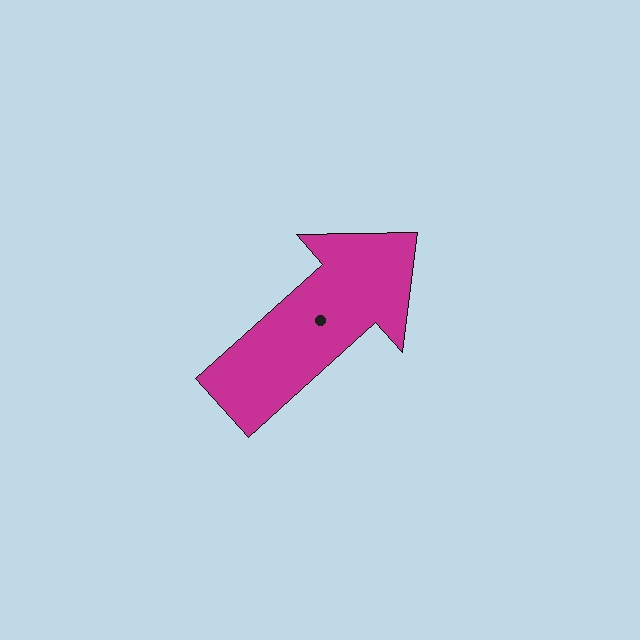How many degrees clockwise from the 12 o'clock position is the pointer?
Approximately 48 degrees.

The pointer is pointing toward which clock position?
Roughly 2 o'clock.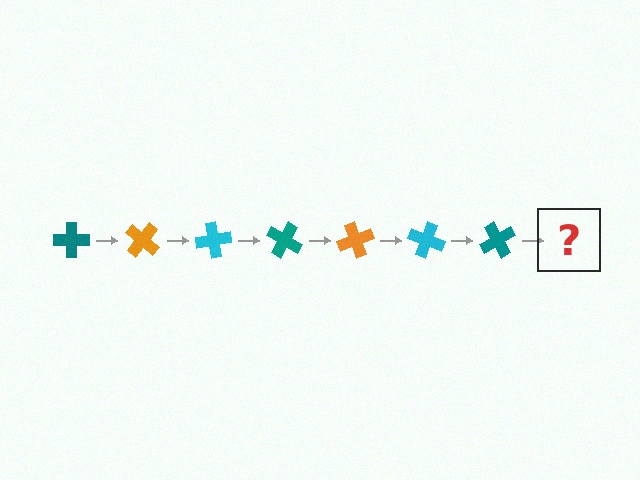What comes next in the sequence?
The next element should be an orange cross, rotated 280 degrees from the start.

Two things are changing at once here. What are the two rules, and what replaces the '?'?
The two rules are that it rotates 40 degrees each step and the color cycles through teal, orange, and cyan. The '?' should be an orange cross, rotated 280 degrees from the start.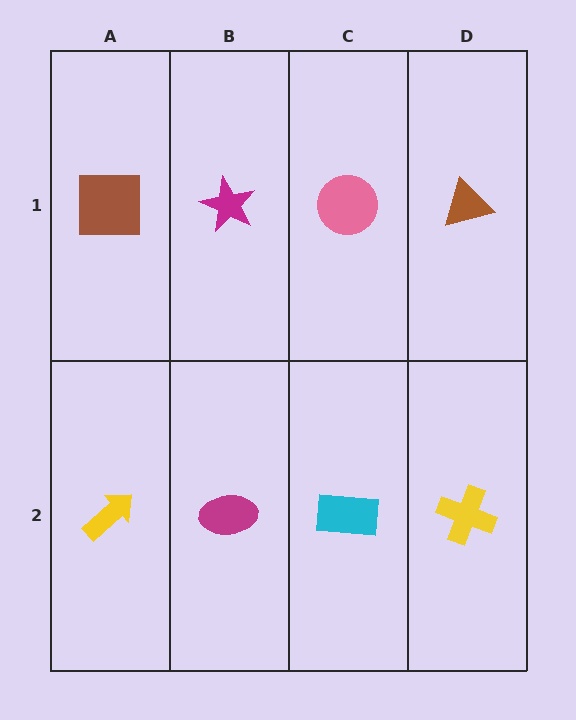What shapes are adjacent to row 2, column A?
A brown square (row 1, column A), a magenta ellipse (row 2, column B).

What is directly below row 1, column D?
A yellow cross.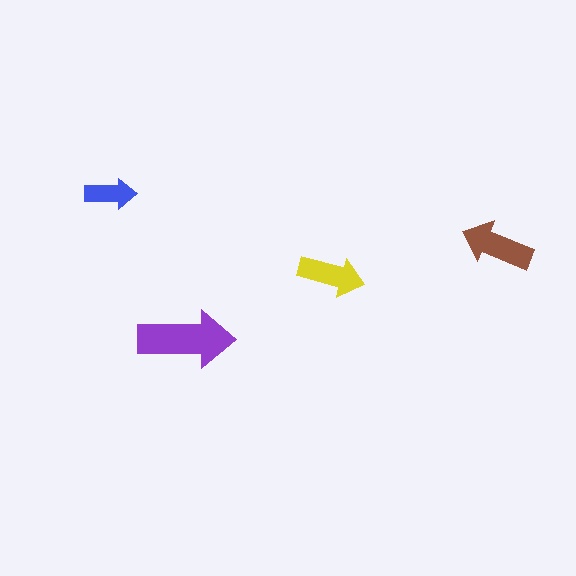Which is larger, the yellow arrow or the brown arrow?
The brown one.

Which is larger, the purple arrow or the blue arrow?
The purple one.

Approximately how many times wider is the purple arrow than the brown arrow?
About 1.5 times wider.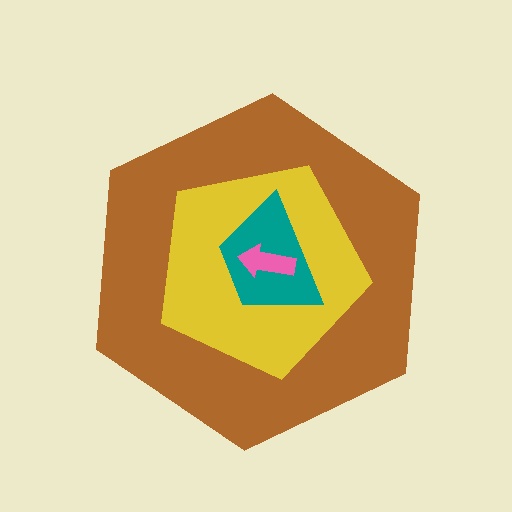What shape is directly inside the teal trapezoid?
The pink arrow.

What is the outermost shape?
The brown hexagon.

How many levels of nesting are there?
4.